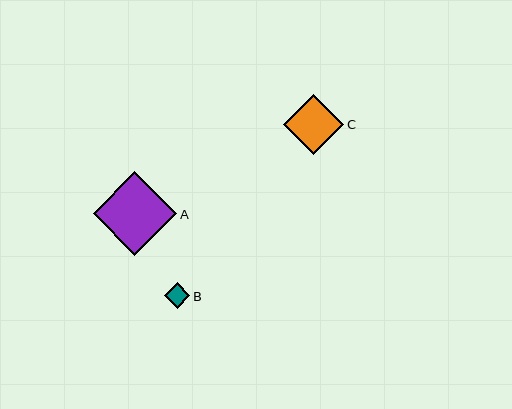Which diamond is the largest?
Diamond A is the largest with a size of approximately 84 pixels.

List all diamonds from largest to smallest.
From largest to smallest: A, C, B.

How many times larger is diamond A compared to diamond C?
Diamond A is approximately 1.4 times the size of diamond C.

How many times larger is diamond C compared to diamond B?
Diamond C is approximately 2.4 times the size of diamond B.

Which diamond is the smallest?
Diamond B is the smallest with a size of approximately 25 pixels.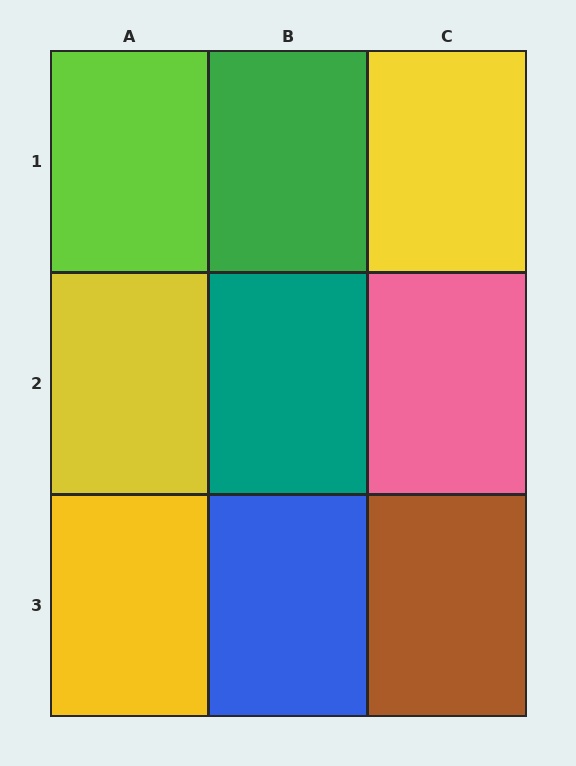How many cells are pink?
1 cell is pink.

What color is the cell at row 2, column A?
Yellow.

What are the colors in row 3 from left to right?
Yellow, blue, brown.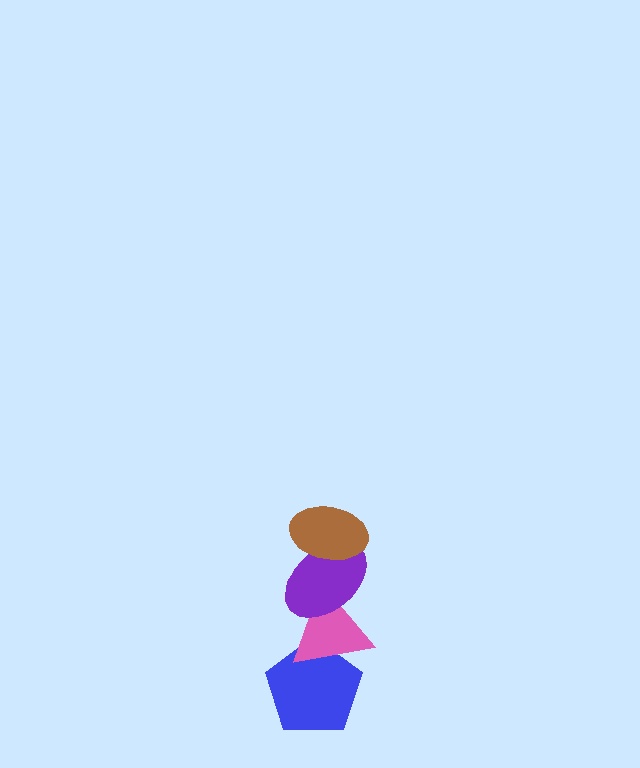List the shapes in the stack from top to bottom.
From top to bottom: the brown ellipse, the purple ellipse, the pink triangle, the blue pentagon.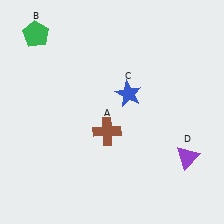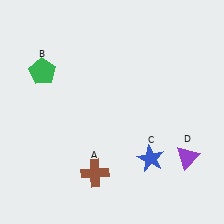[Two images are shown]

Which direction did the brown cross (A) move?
The brown cross (A) moved down.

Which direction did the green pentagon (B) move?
The green pentagon (B) moved down.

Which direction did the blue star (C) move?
The blue star (C) moved down.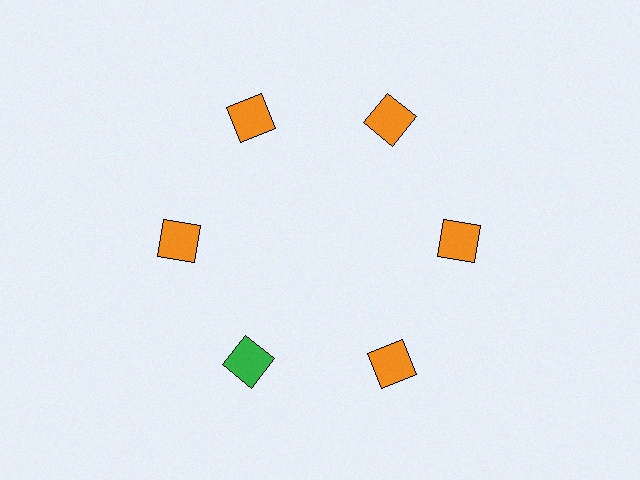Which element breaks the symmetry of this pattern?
The green square at roughly the 7 o'clock position breaks the symmetry. All other shapes are orange squares.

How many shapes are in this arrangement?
There are 6 shapes arranged in a ring pattern.